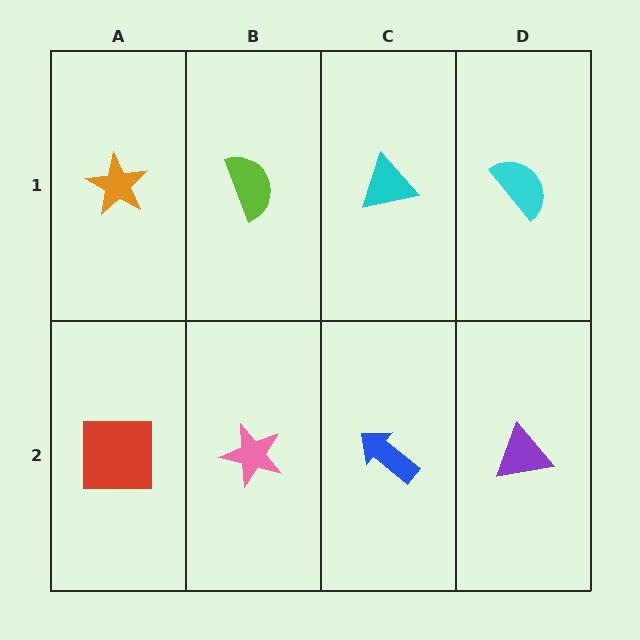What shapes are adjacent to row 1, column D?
A purple triangle (row 2, column D), a cyan triangle (row 1, column C).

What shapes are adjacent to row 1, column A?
A red square (row 2, column A), a lime semicircle (row 1, column B).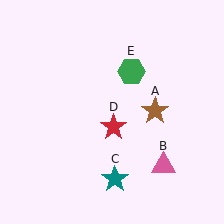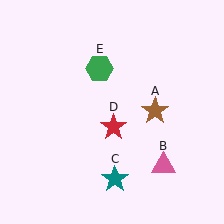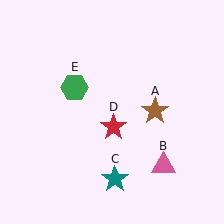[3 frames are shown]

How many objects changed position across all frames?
1 object changed position: green hexagon (object E).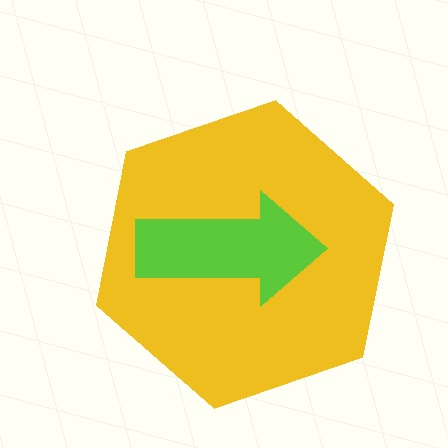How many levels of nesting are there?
2.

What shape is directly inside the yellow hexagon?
The lime arrow.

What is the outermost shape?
The yellow hexagon.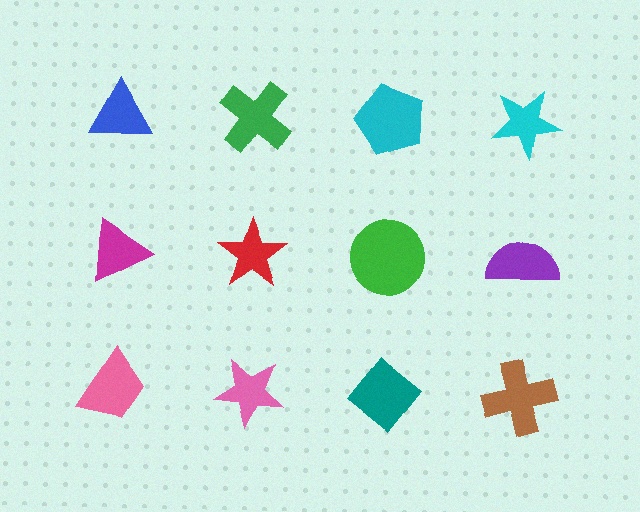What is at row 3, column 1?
A pink trapezoid.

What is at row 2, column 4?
A purple semicircle.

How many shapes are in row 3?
4 shapes.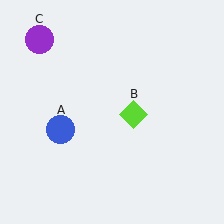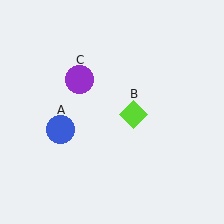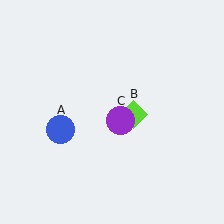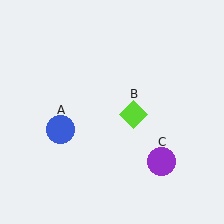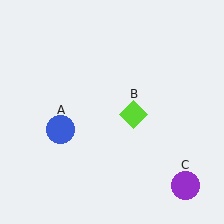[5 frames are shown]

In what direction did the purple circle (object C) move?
The purple circle (object C) moved down and to the right.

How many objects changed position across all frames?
1 object changed position: purple circle (object C).